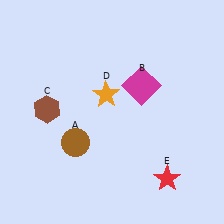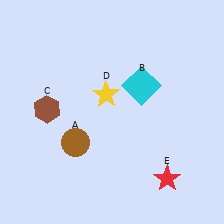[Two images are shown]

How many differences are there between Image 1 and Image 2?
There are 2 differences between the two images.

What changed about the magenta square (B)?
In Image 1, B is magenta. In Image 2, it changed to cyan.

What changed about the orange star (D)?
In Image 1, D is orange. In Image 2, it changed to yellow.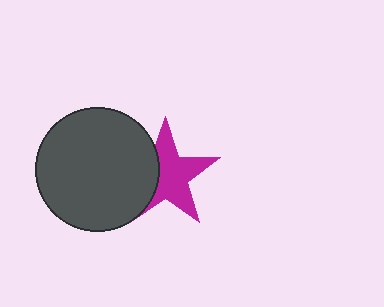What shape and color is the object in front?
The object in front is a dark gray circle.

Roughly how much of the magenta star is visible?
Most of it is visible (roughly 66%).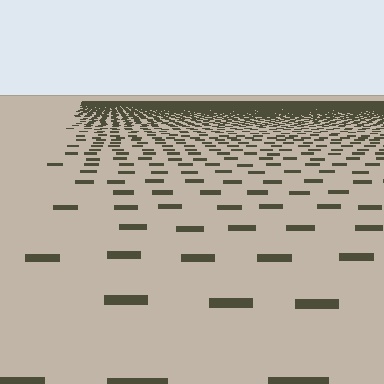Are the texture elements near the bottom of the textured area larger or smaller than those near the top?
Larger. Near the bottom, elements are closer to the viewer and appear at a bigger on-screen size.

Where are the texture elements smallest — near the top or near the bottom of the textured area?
Near the top.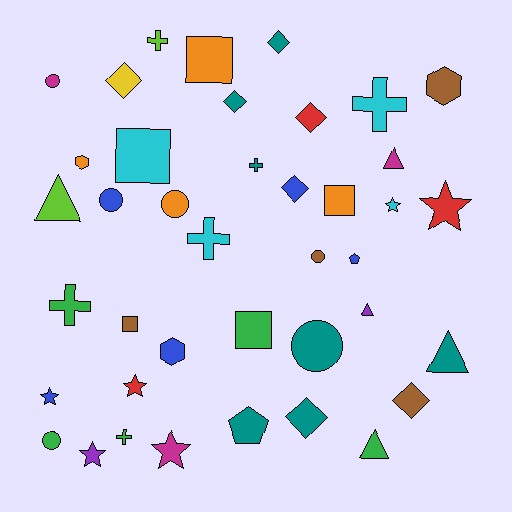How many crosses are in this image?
There are 6 crosses.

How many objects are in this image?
There are 40 objects.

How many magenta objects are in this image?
There are 3 magenta objects.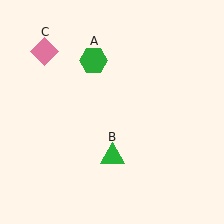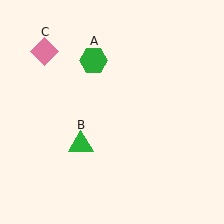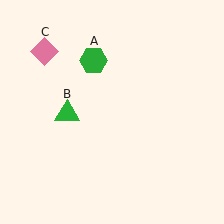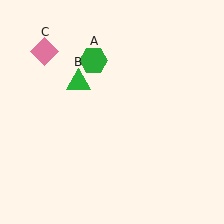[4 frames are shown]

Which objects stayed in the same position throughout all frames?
Green hexagon (object A) and pink diamond (object C) remained stationary.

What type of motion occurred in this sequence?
The green triangle (object B) rotated clockwise around the center of the scene.